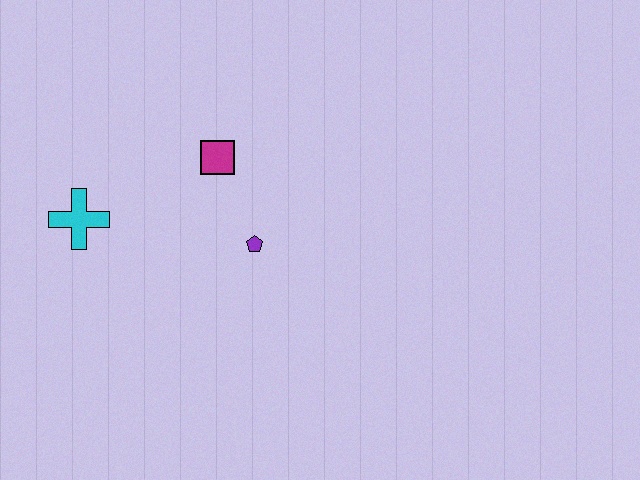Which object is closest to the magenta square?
The purple pentagon is closest to the magenta square.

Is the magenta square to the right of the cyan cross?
Yes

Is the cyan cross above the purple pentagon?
Yes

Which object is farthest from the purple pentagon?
The cyan cross is farthest from the purple pentagon.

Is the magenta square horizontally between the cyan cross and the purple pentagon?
Yes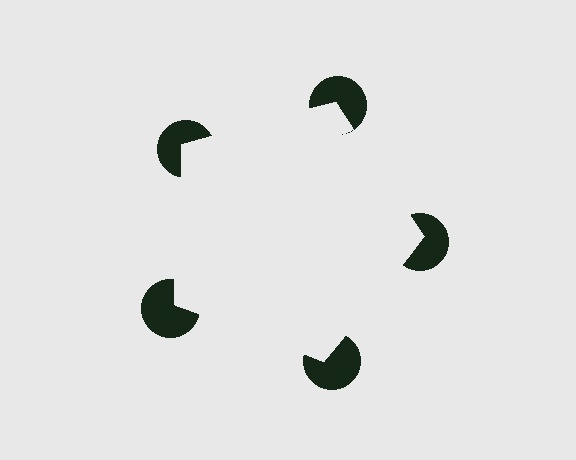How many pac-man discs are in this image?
There are 5 — one at each vertex of the illusory pentagon.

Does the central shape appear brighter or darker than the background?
It typically appears slightly brighter than the background, even though no actual brightness change is drawn.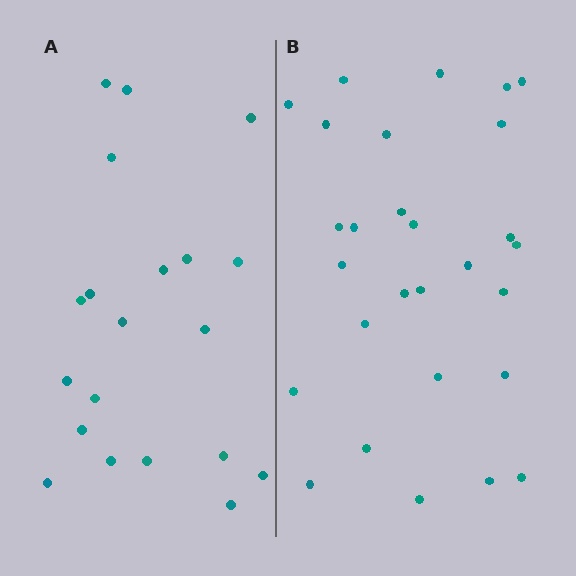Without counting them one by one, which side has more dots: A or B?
Region B (the right region) has more dots.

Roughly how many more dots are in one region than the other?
Region B has roughly 8 or so more dots than region A.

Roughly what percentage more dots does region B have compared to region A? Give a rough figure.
About 40% more.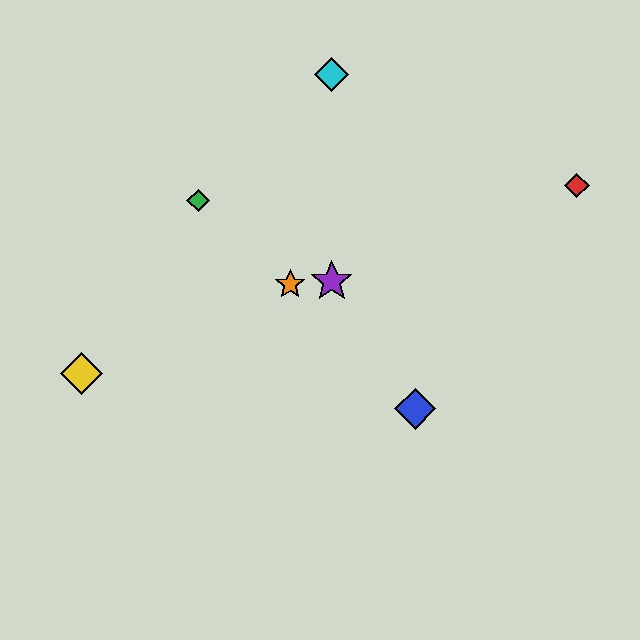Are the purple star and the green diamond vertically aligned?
No, the purple star is at x≈332 and the green diamond is at x≈198.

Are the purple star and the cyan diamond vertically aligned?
Yes, both are at x≈332.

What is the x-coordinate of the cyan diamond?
The cyan diamond is at x≈332.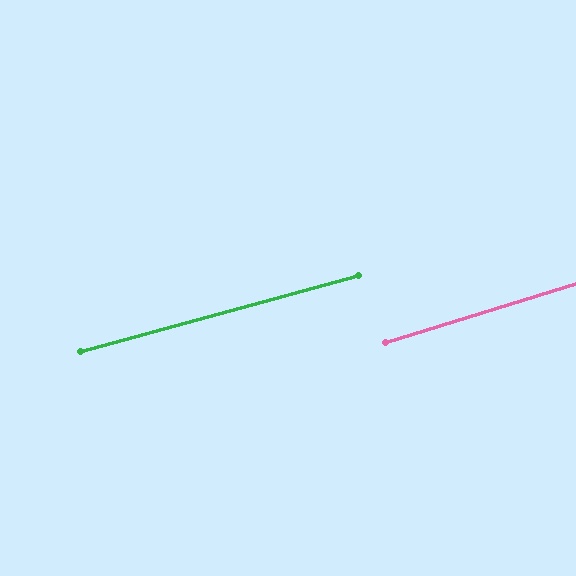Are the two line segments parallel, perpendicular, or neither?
Parallel — their directions differ by only 1.8°.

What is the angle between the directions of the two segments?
Approximately 2 degrees.